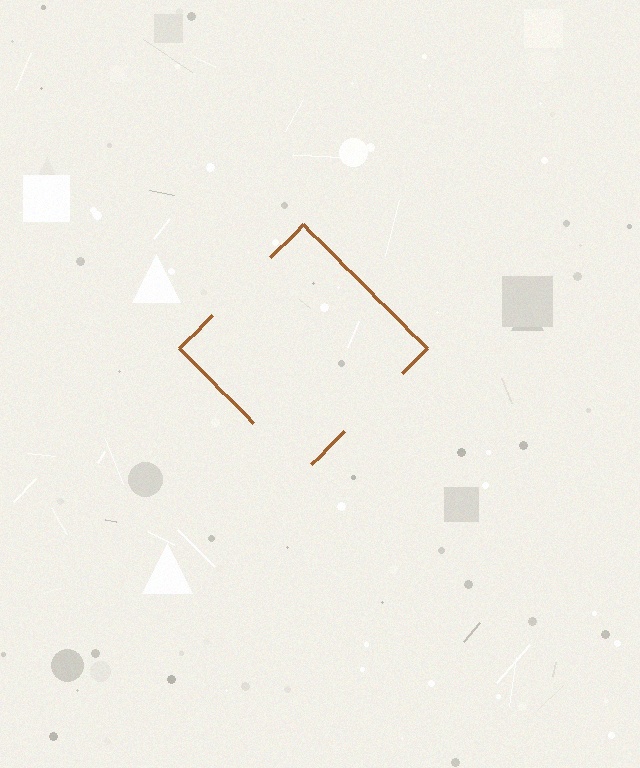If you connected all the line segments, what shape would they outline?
They would outline a diamond.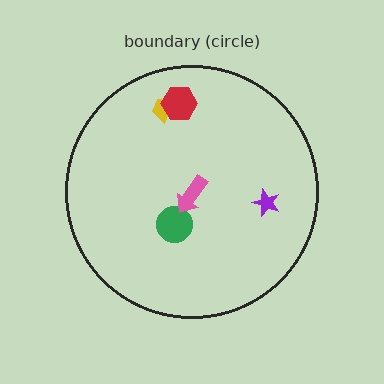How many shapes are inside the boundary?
5 inside, 0 outside.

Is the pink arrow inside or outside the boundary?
Inside.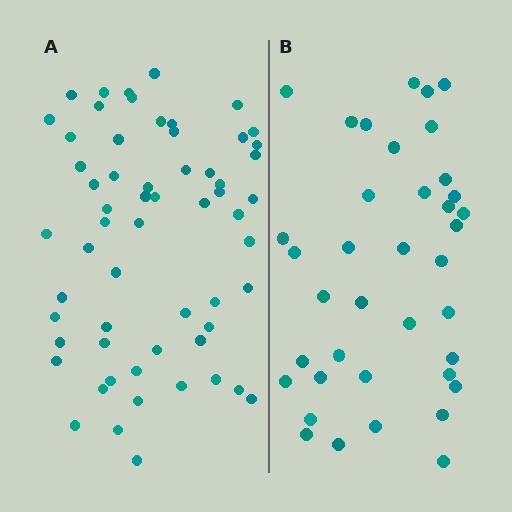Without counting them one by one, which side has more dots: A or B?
Region A (the left region) has more dots.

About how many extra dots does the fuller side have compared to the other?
Region A has approximately 20 more dots than region B.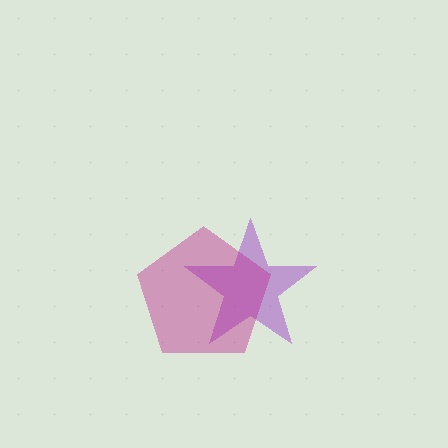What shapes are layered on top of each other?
The layered shapes are: a purple star, a magenta pentagon.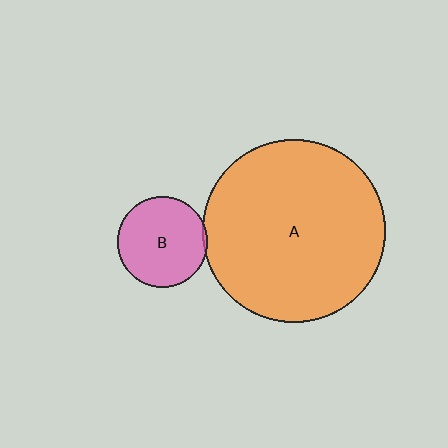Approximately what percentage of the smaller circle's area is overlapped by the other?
Approximately 5%.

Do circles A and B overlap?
Yes.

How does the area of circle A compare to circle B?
Approximately 4.1 times.